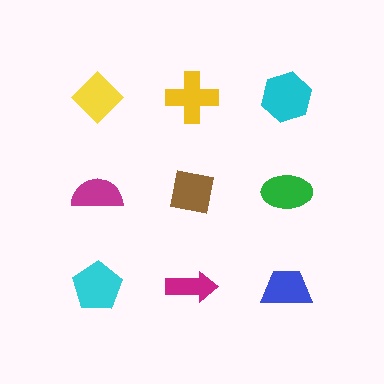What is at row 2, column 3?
A green ellipse.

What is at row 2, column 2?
A brown square.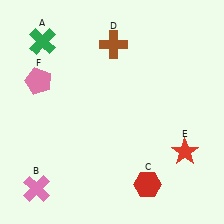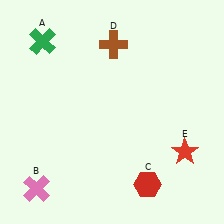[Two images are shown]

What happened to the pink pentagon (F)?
The pink pentagon (F) was removed in Image 2. It was in the top-left area of Image 1.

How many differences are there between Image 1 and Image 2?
There is 1 difference between the two images.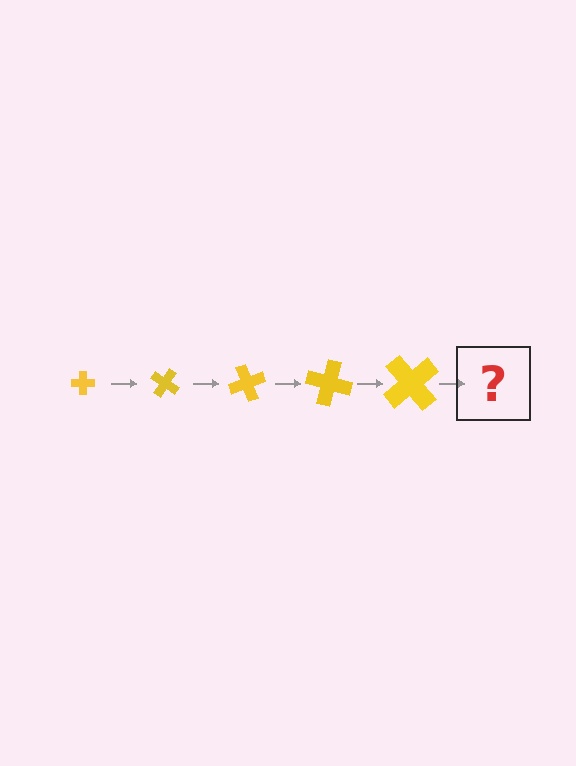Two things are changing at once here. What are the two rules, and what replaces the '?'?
The two rules are that the cross grows larger each step and it rotates 35 degrees each step. The '?' should be a cross, larger than the previous one and rotated 175 degrees from the start.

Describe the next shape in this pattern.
It should be a cross, larger than the previous one and rotated 175 degrees from the start.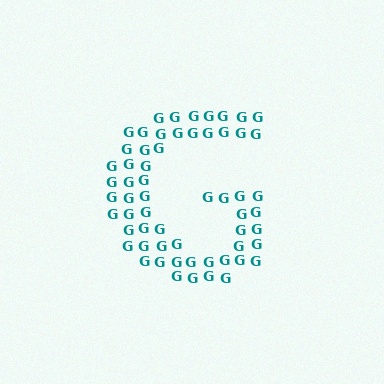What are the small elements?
The small elements are letter G's.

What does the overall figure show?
The overall figure shows the letter G.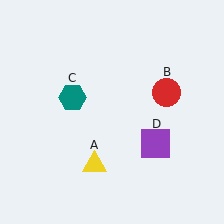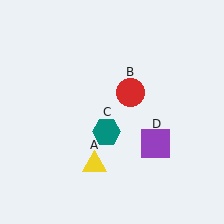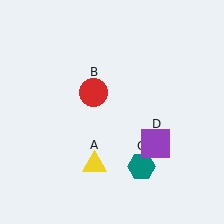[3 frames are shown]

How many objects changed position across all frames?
2 objects changed position: red circle (object B), teal hexagon (object C).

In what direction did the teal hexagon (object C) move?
The teal hexagon (object C) moved down and to the right.